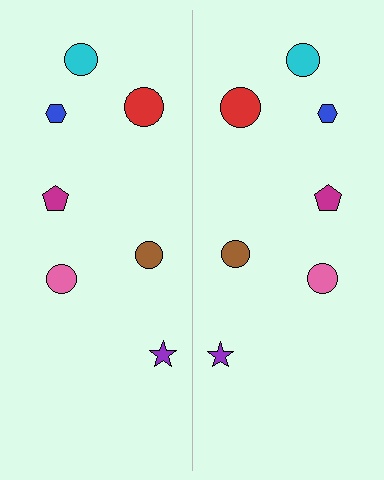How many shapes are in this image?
There are 14 shapes in this image.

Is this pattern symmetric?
Yes, this pattern has bilateral (reflection) symmetry.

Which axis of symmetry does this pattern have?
The pattern has a vertical axis of symmetry running through the center of the image.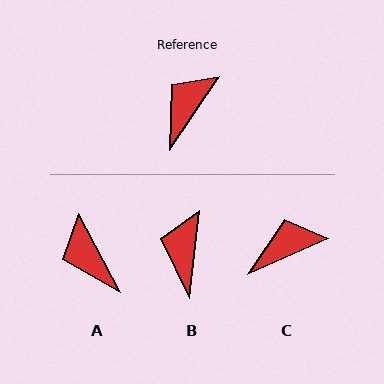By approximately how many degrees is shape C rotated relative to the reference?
Approximately 32 degrees clockwise.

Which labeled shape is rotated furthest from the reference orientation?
A, about 63 degrees away.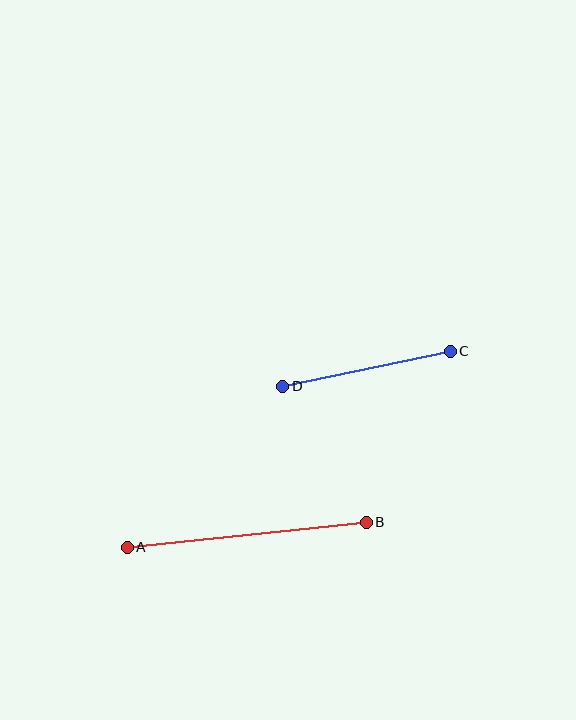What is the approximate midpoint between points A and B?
The midpoint is at approximately (247, 535) pixels.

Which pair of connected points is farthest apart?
Points A and B are farthest apart.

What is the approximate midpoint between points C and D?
The midpoint is at approximately (366, 369) pixels.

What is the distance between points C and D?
The distance is approximately 172 pixels.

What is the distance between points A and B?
The distance is approximately 241 pixels.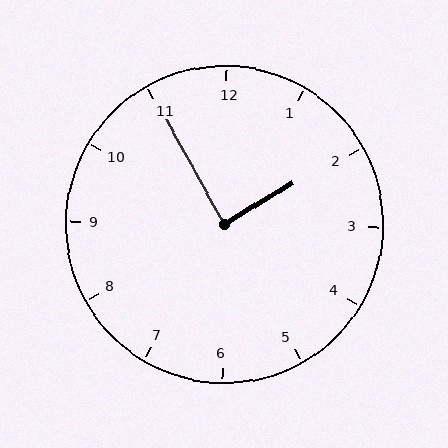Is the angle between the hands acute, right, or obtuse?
It is right.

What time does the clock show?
1:55.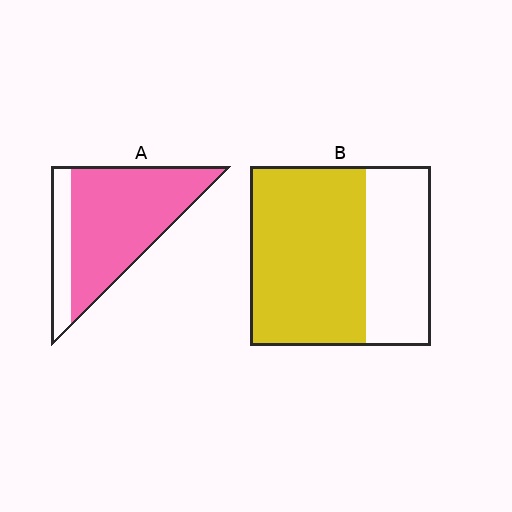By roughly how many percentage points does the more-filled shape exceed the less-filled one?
By roughly 15 percentage points (A over B).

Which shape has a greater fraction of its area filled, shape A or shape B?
Shape A.